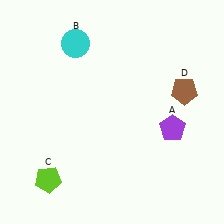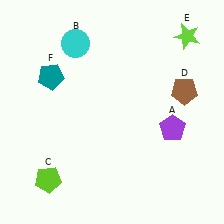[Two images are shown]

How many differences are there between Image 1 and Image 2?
There are 2 differences between the two images.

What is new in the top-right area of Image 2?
A lime star (E) was added in the top-right area of Image 2.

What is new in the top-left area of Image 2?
A teal pentagon (F) was added in the top-left area of Image 2.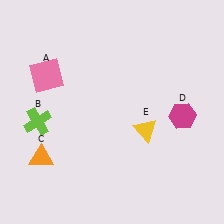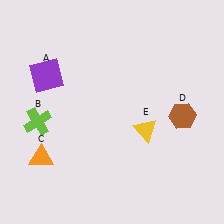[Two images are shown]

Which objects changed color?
A changed from pink to purple. D changed from magenta to brown.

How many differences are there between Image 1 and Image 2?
There are 2 differences between the two images.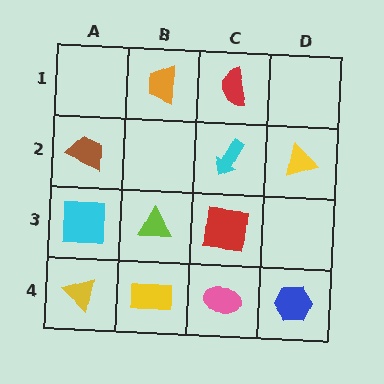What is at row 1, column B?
An orange trapezoid.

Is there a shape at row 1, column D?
No, that cell is empty.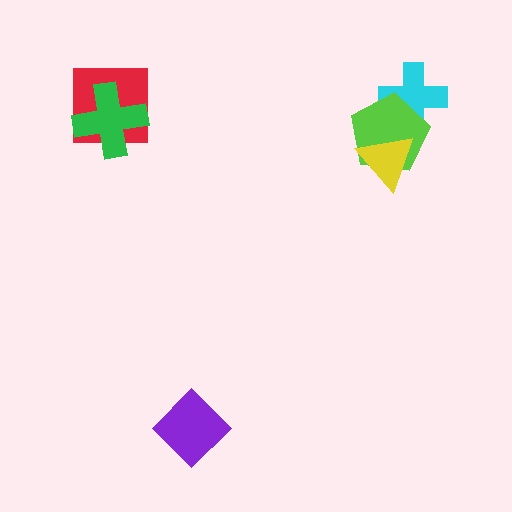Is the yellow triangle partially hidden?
No, no other shape covers it.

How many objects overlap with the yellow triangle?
1 object overlaps with the yellow triangle.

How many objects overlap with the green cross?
1 object overlaps with the green cross.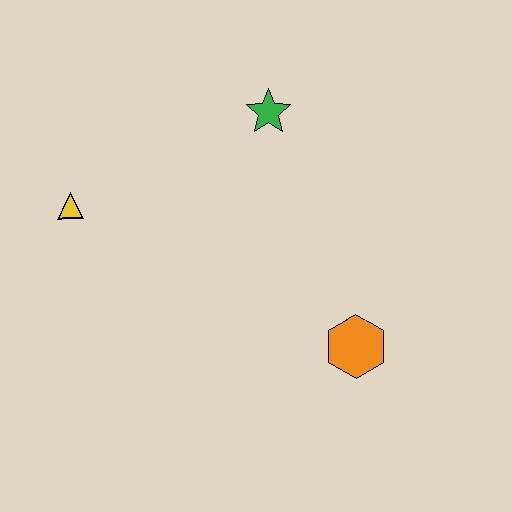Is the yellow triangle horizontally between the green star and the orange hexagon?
No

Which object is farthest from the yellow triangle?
The orange hexagon is farthest from the yellow triangle.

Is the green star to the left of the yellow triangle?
No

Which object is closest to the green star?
The yellow triangle is closest to the green star.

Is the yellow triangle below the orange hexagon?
No